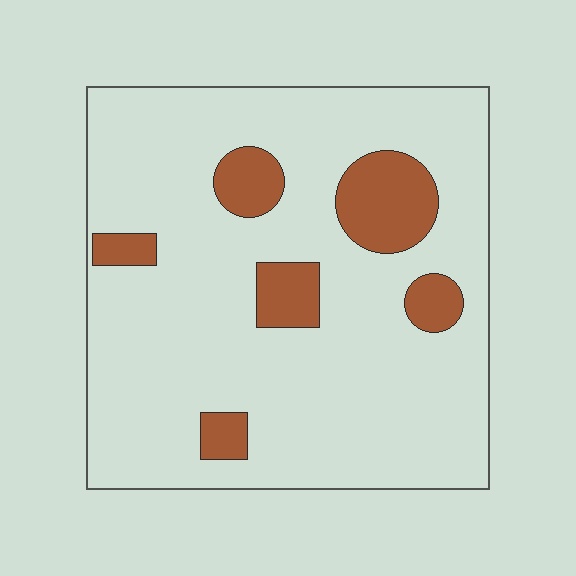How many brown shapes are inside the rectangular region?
6.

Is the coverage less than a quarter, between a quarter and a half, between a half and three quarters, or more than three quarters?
Less than a quarter.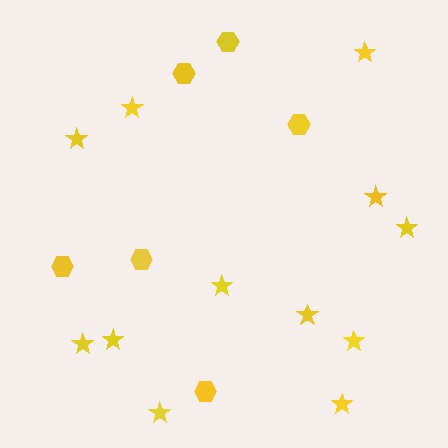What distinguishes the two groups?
There are 2 groups: one group of stars (12) and one group of hexagons (6).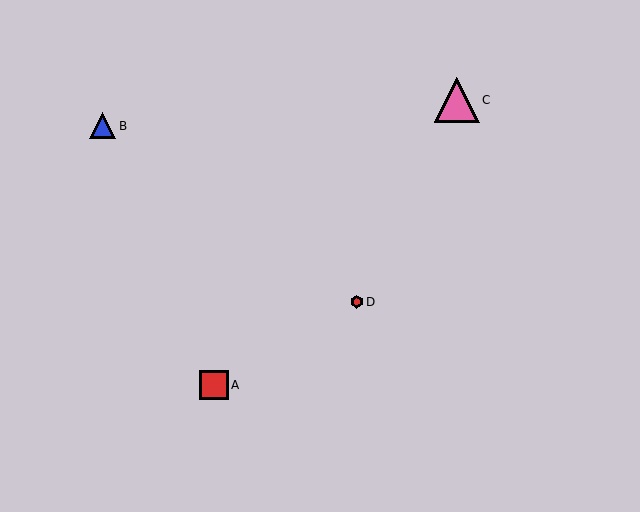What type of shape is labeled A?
Shape A is a red square.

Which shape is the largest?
The pink triangle (labeled C) is the largest.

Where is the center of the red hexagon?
The center of the red hexagon is at (357, 302).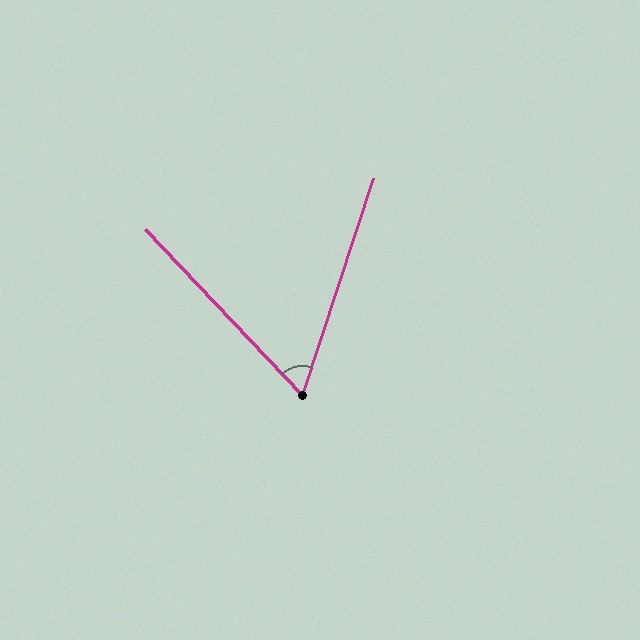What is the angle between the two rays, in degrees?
Approximately 61 degrees.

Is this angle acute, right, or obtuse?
It is acute.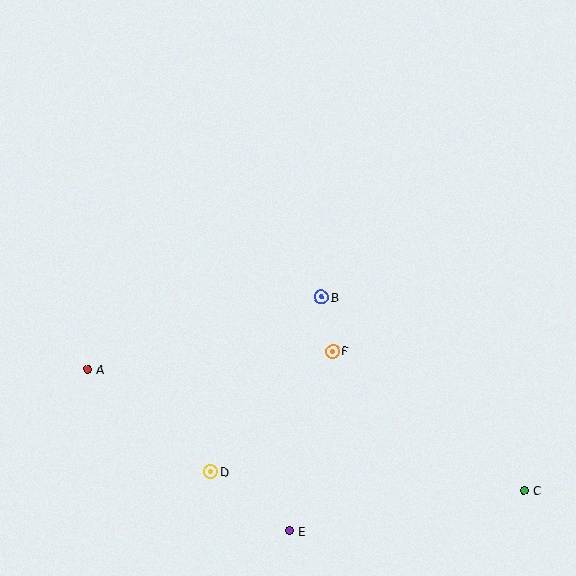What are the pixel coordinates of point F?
Point F is at (333, 351).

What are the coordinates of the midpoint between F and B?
The midpoint between F and B is at (327, 324).